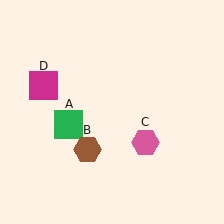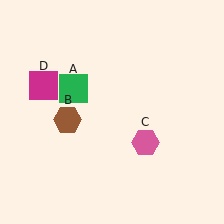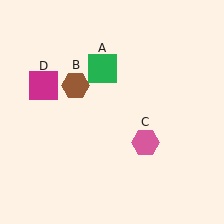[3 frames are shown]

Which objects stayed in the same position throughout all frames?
Pink hexagon (object C) and magenta square (object D) remained stationary.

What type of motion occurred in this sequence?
The green square (object A), brown hexagon (object B) rotated clockwise around the center of the scene.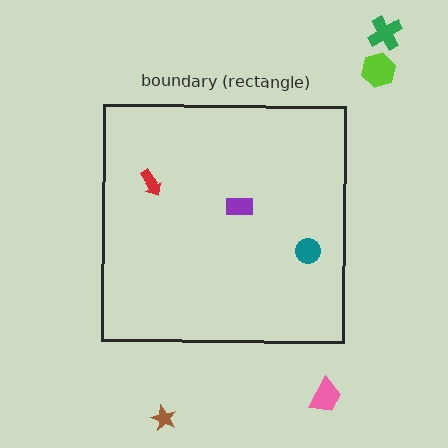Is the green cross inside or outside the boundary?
Outside.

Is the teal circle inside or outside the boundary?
Inside.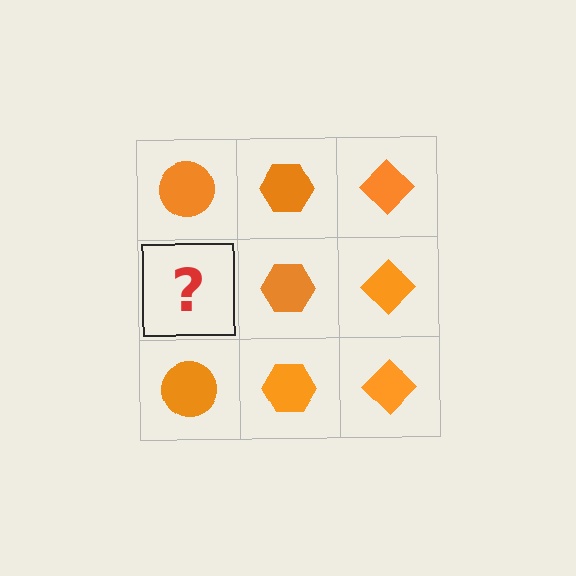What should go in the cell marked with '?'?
The missing cell should contain an orange circle.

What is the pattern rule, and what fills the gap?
The rule is that each column has a consistent shape. The gap should be filled with an orange circle.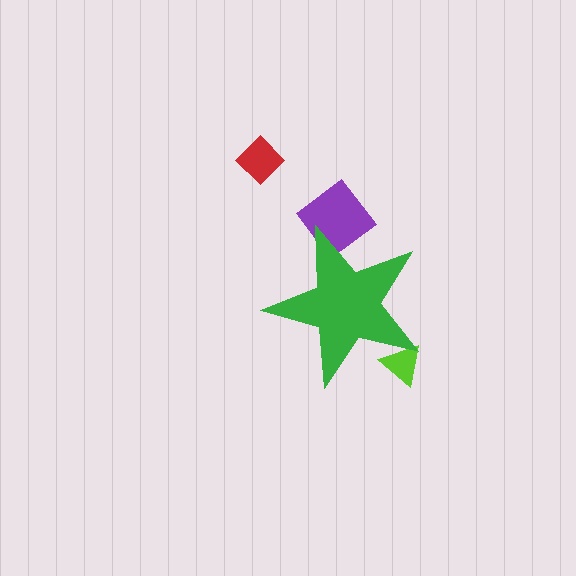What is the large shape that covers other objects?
A green star.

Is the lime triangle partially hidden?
Yes, the lime triangle is partially hidden behind the green star.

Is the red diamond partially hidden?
No, the red diamond is fully visible.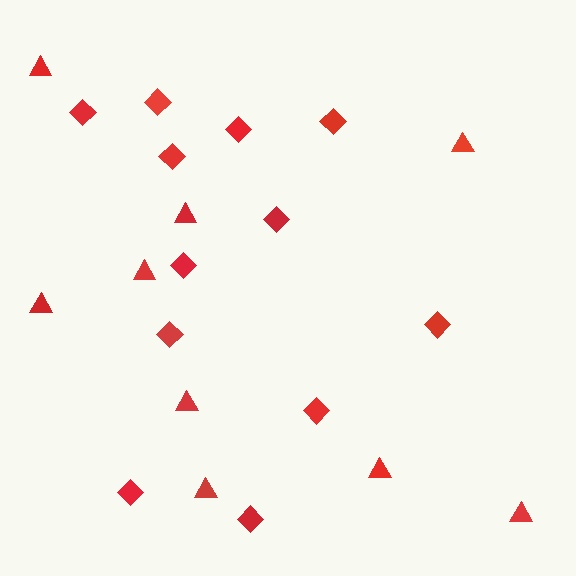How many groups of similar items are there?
There are 2 groups: one group of diamonds (12) and one group of triangles (9).